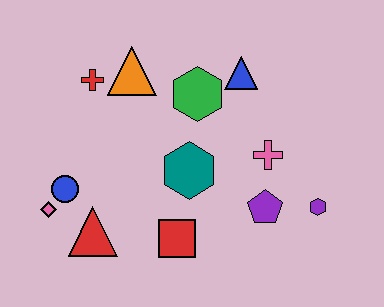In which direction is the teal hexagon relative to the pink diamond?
The teal hexagon is to the right of the pink diamond.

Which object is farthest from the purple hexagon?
The pink diamond is farthest from the purple hexagon.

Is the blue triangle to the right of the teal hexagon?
Yes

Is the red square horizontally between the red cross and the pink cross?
Yes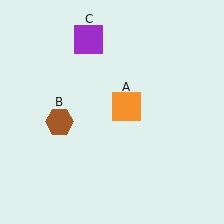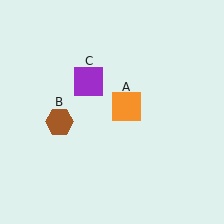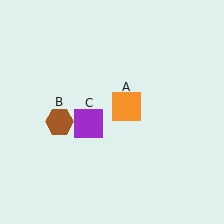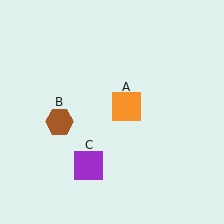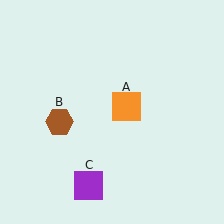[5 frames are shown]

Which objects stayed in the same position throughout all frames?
Orange square (object A) and brown hexagon (object B) remained stationary.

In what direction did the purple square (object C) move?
The purple square (object C) moved down.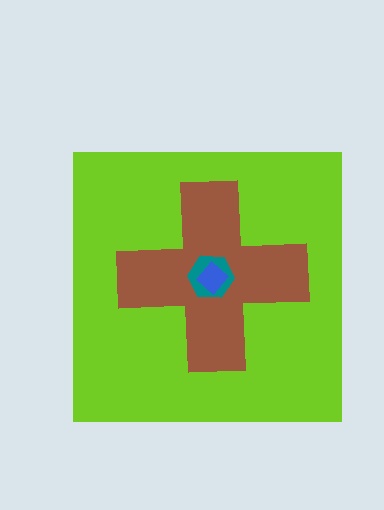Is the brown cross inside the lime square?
Yes.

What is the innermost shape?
The blue diamond.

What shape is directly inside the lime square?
The brown cross.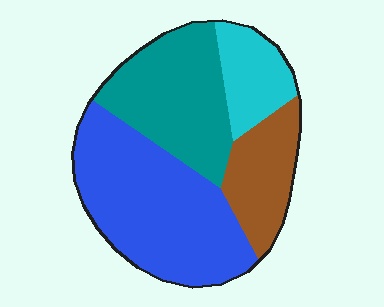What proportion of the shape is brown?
Brown takes up about one sixth (1/6) of the shape.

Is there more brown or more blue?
Blue.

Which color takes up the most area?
Blue, at roughly 40%.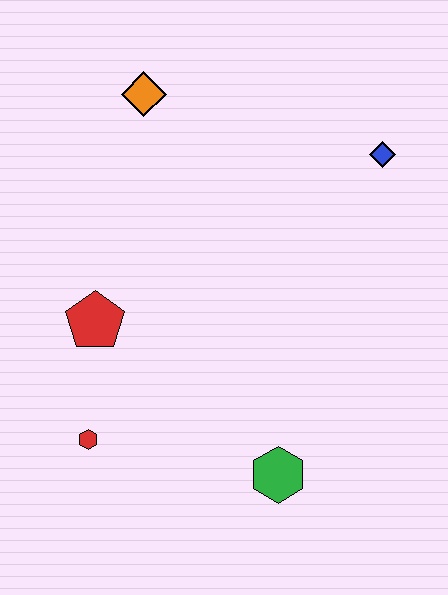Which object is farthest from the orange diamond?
The green hexagon is farthest from the orange diamond.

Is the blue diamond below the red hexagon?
No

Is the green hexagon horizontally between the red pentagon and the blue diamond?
Yes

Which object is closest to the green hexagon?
The red hexagon is closest to the green hexagon.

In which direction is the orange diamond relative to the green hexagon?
The orange diamond is above the green hexagon.